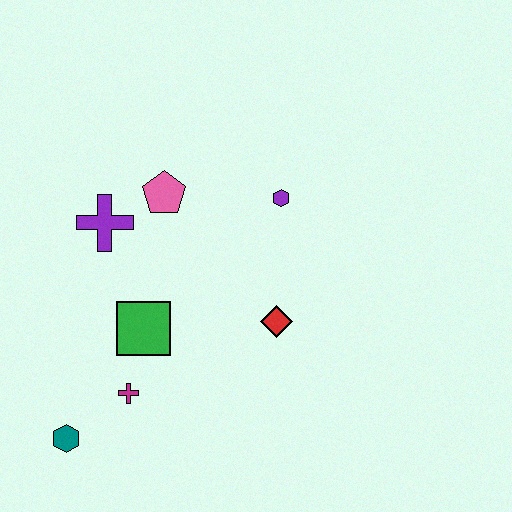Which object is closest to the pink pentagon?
The purple cross is closest to the pink pentagon.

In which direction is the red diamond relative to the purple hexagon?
The red diamond is below the purple hexagon.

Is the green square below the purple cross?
Yes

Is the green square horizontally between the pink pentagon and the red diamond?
No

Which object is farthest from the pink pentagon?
The teal hexagon is farthest from the pink pentagon.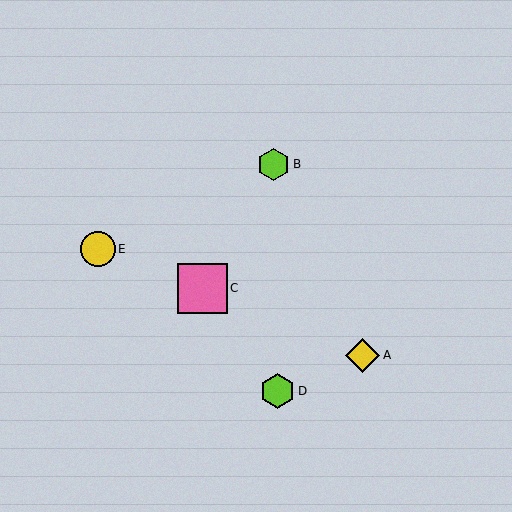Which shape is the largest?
The pink square (labeled C) is the largest.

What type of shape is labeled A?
Shape A is a yellow diamond.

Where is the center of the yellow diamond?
The center of the yellow diamond is at (363, 355).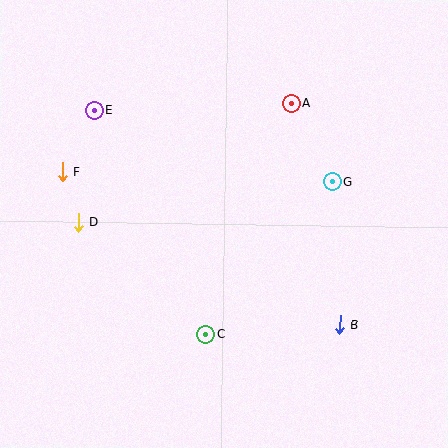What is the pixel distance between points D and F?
The distance between D and F is 53 pixels.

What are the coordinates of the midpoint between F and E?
The midpoint between F and E is at (78, 141).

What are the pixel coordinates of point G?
Point G is at (332, 182).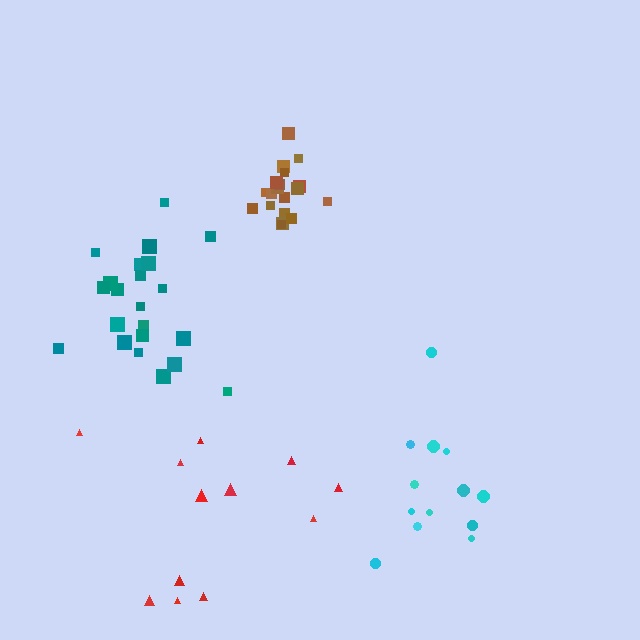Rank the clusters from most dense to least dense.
brown, teal, cyan, red.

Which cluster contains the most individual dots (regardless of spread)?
Teal (22).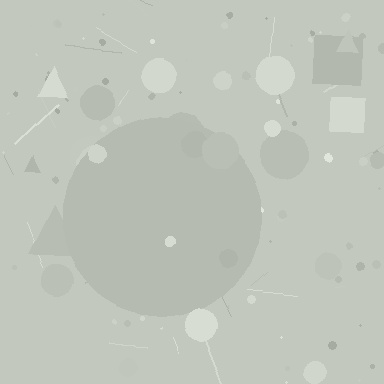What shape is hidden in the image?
A circle is hidden in the image.